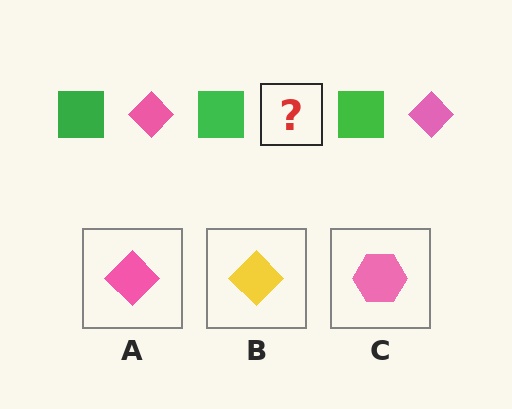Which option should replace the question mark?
Option A.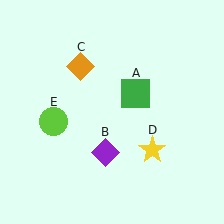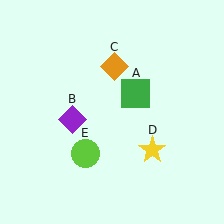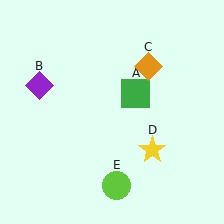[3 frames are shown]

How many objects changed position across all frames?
3 objects changed position: purple diamond (object B), orange diamond (object C), lime circle (object E).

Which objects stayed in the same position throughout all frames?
Green square (object A) and yellow star (object D) remained stationary.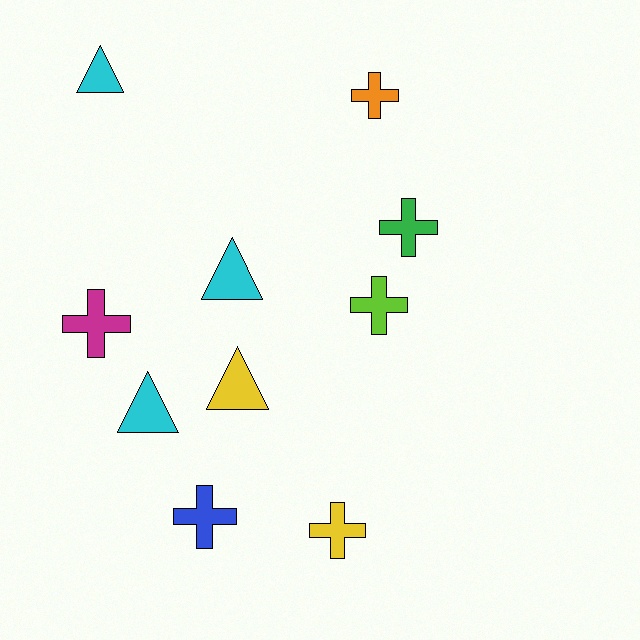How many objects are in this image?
There are 10 objects.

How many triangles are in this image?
There are 4 triangles.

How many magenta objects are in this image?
There is 1 magenta object.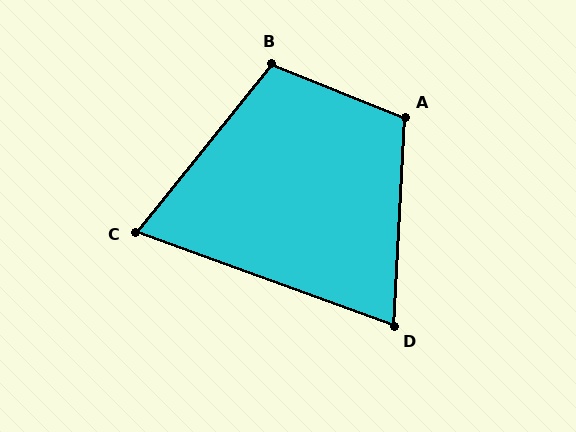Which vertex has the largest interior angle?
A, at approximately 109 degrees.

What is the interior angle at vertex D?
Approximately 73 degrees (acute).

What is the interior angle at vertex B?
Approximately 107 degrees (obtuse).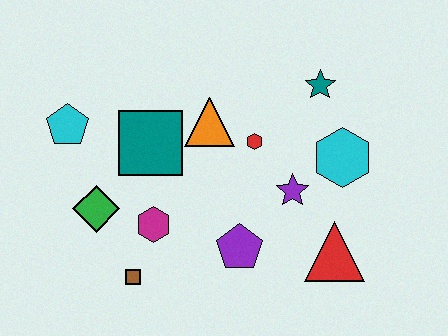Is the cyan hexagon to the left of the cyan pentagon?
No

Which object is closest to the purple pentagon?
The purple star is closest to the purple pentagon.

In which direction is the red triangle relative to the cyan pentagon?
The red triangle is to the right of the cyan pentagon.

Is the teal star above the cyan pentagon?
Yes